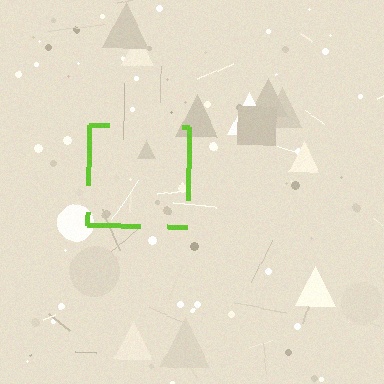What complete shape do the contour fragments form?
The contour fragments form a square.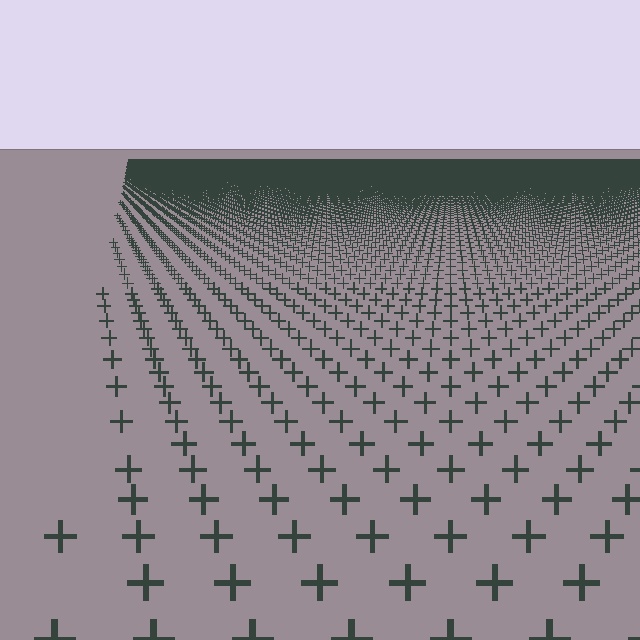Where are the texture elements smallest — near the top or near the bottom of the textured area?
Near the top.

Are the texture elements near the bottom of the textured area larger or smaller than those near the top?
Larger. Near the bottom, elements are closer to the viewer and appear at a bigger on-screen size.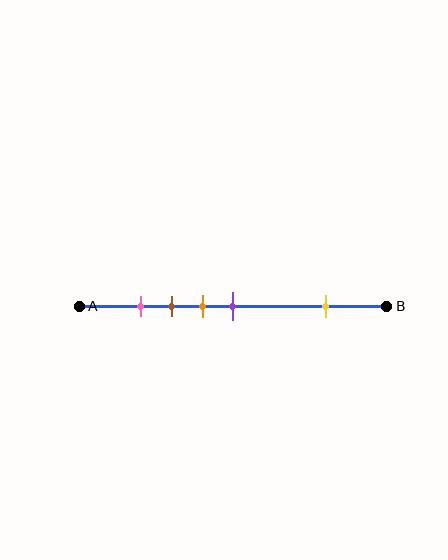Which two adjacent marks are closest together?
The pink and brown marks are the closest adjacent pair.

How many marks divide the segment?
There are 5 marks dividing the segment.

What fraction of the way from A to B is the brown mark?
The brown mark is approximately 30% (0.3) of the way from A to B.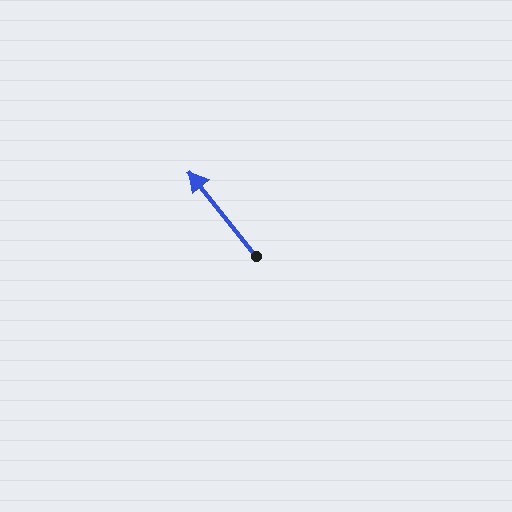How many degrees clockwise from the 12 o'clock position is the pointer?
Approximately 322 degrees.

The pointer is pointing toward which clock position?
Roughly 11 o'clock.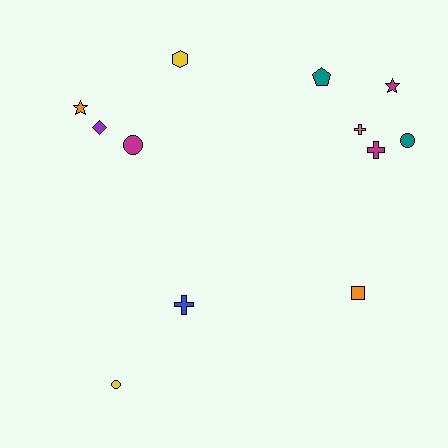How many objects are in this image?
There are 12 objects.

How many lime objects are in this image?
There are no lime objects.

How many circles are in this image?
There are 3 circles.